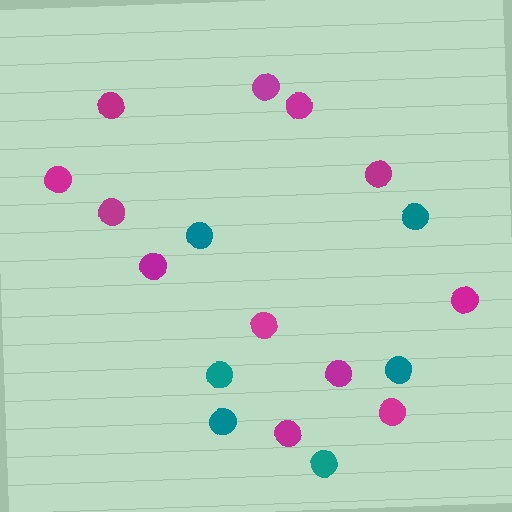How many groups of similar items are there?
There are 2 groups: one group of magenta circles (12) and one group of teal circles (6).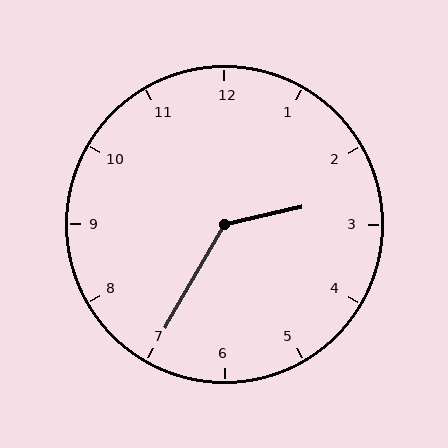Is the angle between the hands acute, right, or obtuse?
It is obtuse.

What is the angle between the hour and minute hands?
Approximately 132 degrees.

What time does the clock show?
2:35.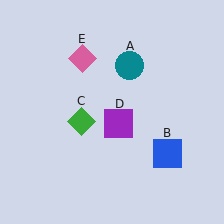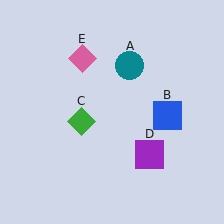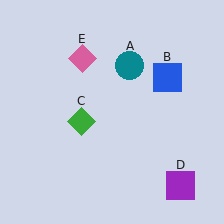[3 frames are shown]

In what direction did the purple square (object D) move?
The purple square (object D) moved down and to the right.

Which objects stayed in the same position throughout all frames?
Teal circle (object A) and green diamond (object C) and pink diamond (object E) remained stationary.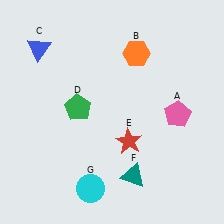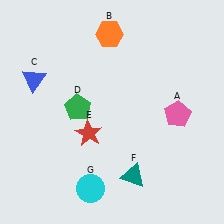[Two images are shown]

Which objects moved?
The objects that moved are: the orange hexagon (B), the blue triangle (C), the red star (E).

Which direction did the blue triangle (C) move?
The blue triangle (C) moved down.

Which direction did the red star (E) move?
The red star (E) moved left.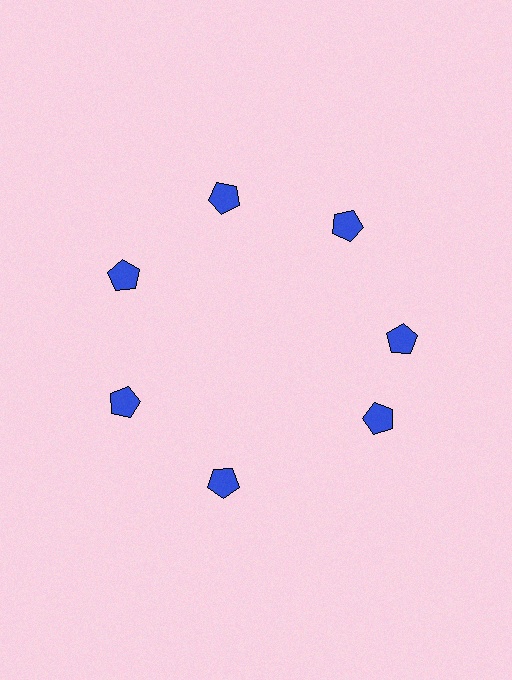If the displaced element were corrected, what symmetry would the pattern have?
It would have 7-fold rotational symmetry — the pattern would map onto itself every 51 degrees.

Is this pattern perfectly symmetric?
No. The 7 blue pentagons are arranged in a ring, but one element near the 5 o'clock position is rotated out of alignment along the ring, breaking the 7-fold rotational symmetry.